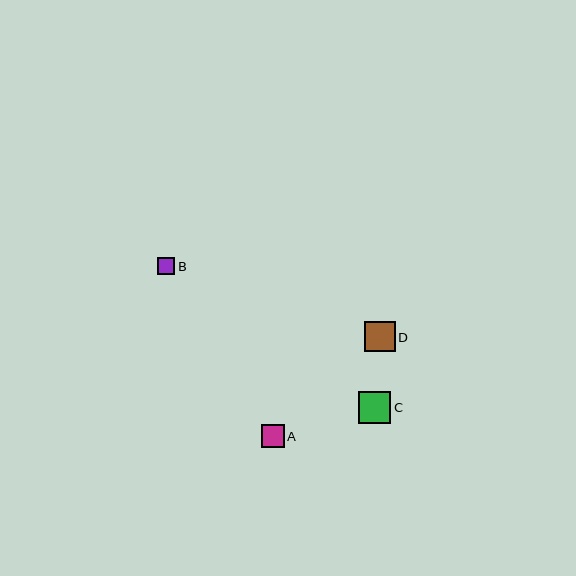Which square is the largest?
Square C is the largest with a size of approximately 32 pixels.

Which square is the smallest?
Square B is the smallest with a size of approximately 17 pixels.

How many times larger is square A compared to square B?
Square A is approximately 1.3 times the size of square B.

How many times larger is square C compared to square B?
Square C is approximately 1.9 times the size of square B.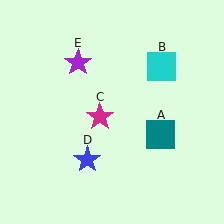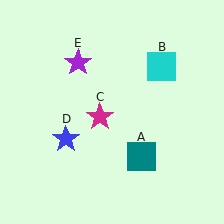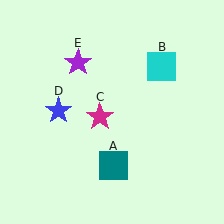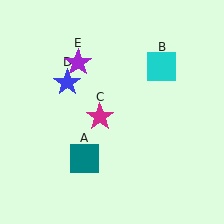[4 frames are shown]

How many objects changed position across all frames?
2 objects changed position: teal square (object A), blue star (object D).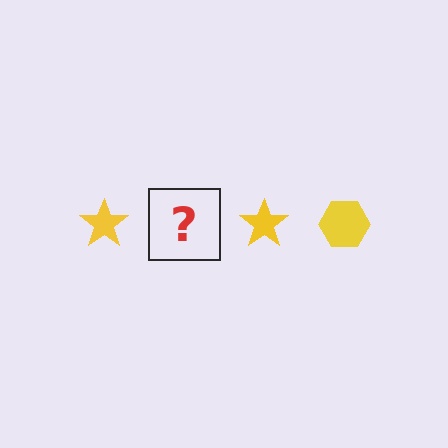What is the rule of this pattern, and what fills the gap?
The rule is that the pattern cycles through star, hexagon shapes in yellow. The gap should be filled with a yellow hexagon.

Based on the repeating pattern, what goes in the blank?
The blank should be a yellow hexagon.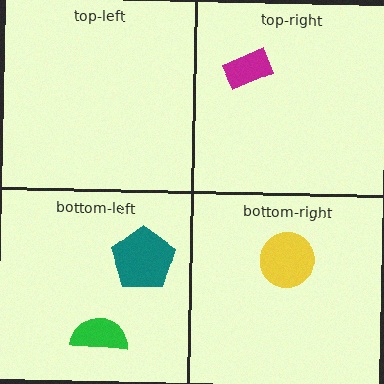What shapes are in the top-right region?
The magenta rectangle.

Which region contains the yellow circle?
The bottom-right region.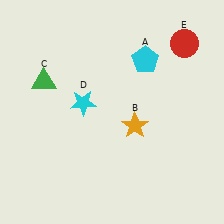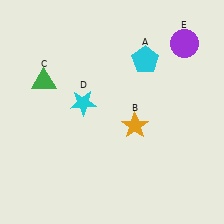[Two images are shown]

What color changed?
The circle (E) changed from red in Image 1 to purple in Image 2.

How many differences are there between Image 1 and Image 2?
There is 1 difference between the two images.